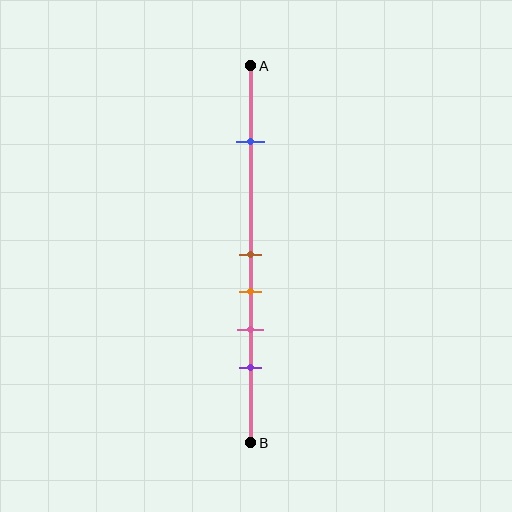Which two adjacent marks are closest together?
The brown and orange marks are the closest adjacent pair.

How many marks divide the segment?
There are 5 marks dividing the segment.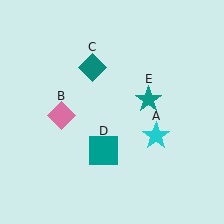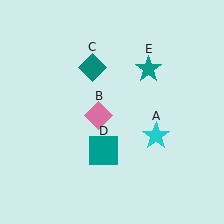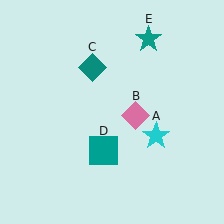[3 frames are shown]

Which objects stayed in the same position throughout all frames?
Cyan star (object A) and teal diamond (object C) and teal square (object D) remained stationary.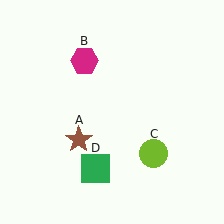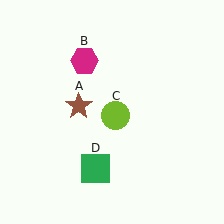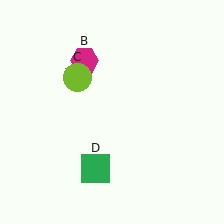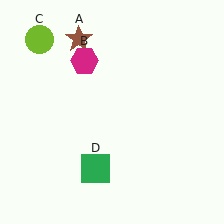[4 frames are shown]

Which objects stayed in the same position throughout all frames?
Magenta hexagon (object B) and green square (object D) remained stationary.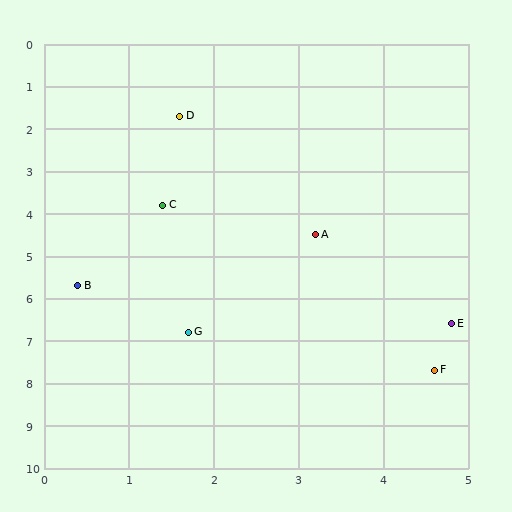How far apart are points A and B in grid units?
Points A and B are about 3.0 grid units apart.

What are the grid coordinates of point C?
Point C is at approximately (1.4, 3.8).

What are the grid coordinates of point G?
Point G is at approximately (1.7, 6.8).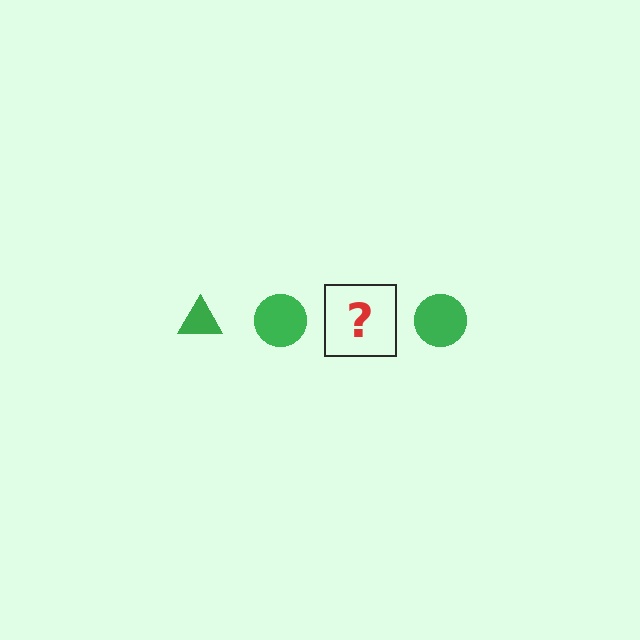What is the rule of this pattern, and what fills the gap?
The rule is that the pattern cycles through triangle, circle shapes in green. The gap should be filled with a green triangle.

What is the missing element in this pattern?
The missing element is a green triangle.